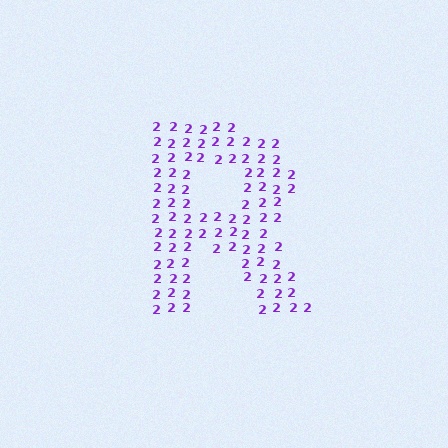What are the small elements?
The small elements are digit 2's.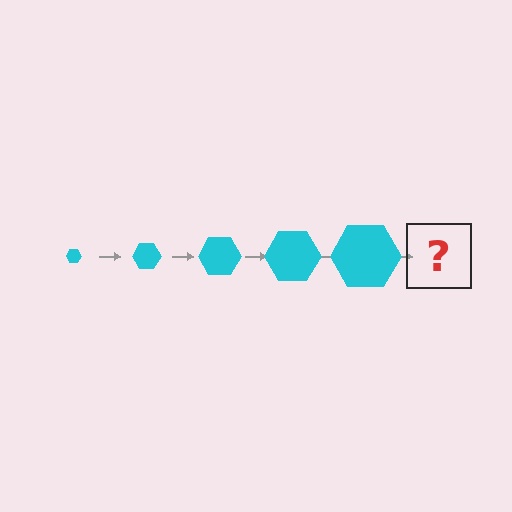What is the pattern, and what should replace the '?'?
The pattern is that the hexagon gets progressively larger each step. The '?' should be a cyan hexagon, larger than the previous one.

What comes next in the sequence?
The next element should be a cyan hexagon, larger than the previous one.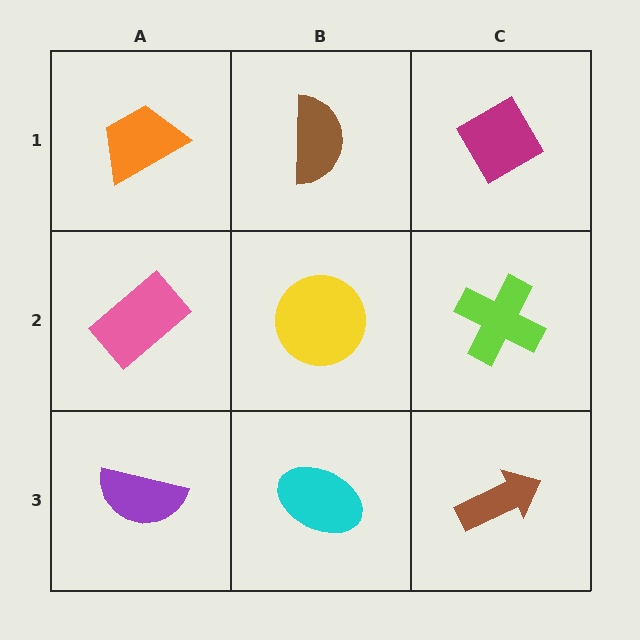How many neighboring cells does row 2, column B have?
4.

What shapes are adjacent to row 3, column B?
A yellow circle (row 2, column B), a purple semicircle (row 3, column A), a brown arrow (row 3, column C).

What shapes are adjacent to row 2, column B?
A brown semicircle (row 1, column B), a cyan ellipse (row 3, column B), a pink rectangle (row 2, column A), a lime cross (row 2, column C).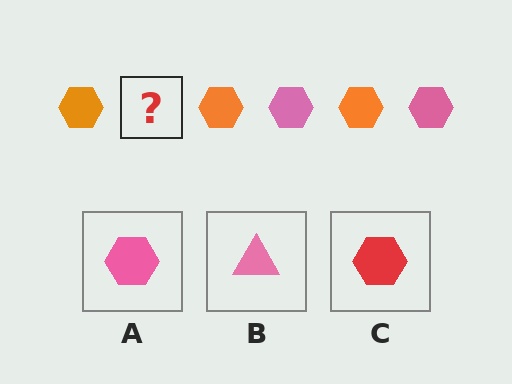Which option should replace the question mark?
Option A.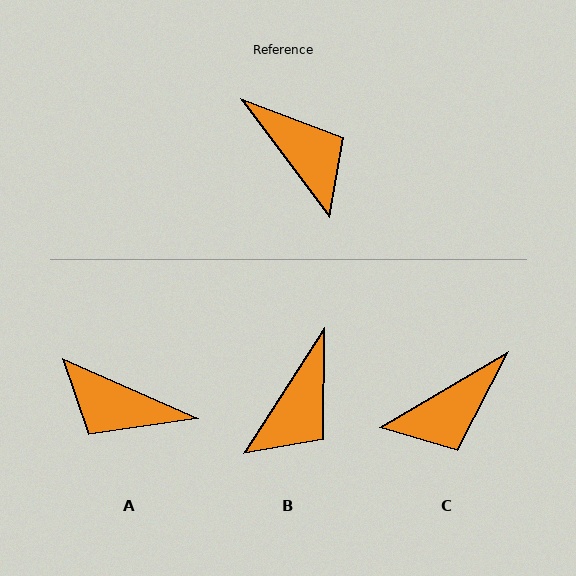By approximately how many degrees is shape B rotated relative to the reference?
Approximately 70 degrees clockwise.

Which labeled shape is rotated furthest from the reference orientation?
A, about 151 degrees away.